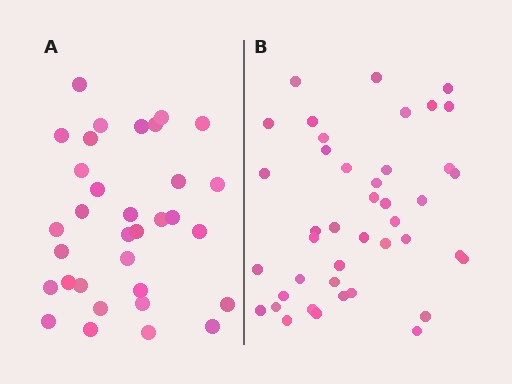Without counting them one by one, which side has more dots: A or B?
Region B (the right region) has more dots.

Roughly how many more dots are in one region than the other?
Region B has roughly 8 or so more dots than region A.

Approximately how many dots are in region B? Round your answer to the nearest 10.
About 40 dots. (The exact count is 42, which rounds to 40.)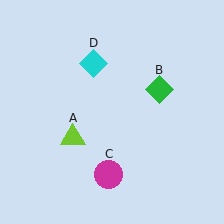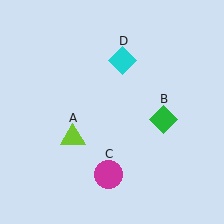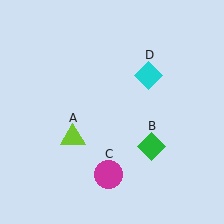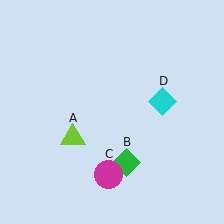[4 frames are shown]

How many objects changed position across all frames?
2 objects changed position: green diamond (object B), cyan diamond (object D).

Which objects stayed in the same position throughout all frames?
Lime triangle (object A) and magenta circle (object C) remained stationary.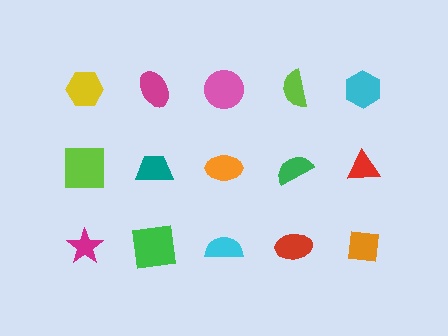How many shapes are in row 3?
5 shapes.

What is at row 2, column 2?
A teal trapezoid.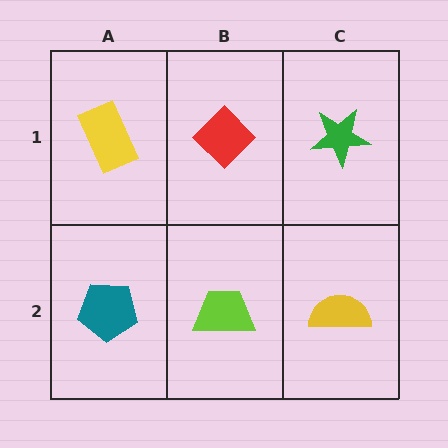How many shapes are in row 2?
3 shapes.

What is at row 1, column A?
A yellow rectangle.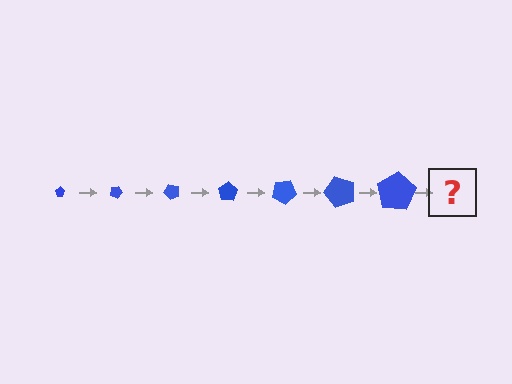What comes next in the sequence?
The next element should be a pentagon, larger than the previous one and rotated 175 degrees from the start.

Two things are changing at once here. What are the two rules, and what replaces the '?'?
The two rules are that the pentagon grows larger each step and it rotates 25 degrees each step. The '?' should be a pentagon, larger than the previous one and rotated 175 degrees from the start.